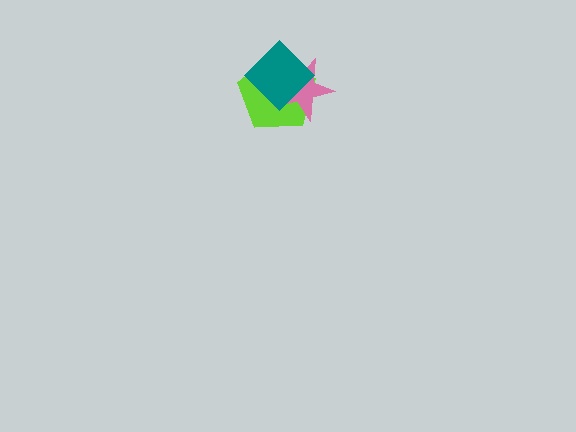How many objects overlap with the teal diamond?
2 objects overlap with the teal diamond.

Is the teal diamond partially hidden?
No, no other shape covers it.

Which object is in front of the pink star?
The teal diamond is in front of the pink star.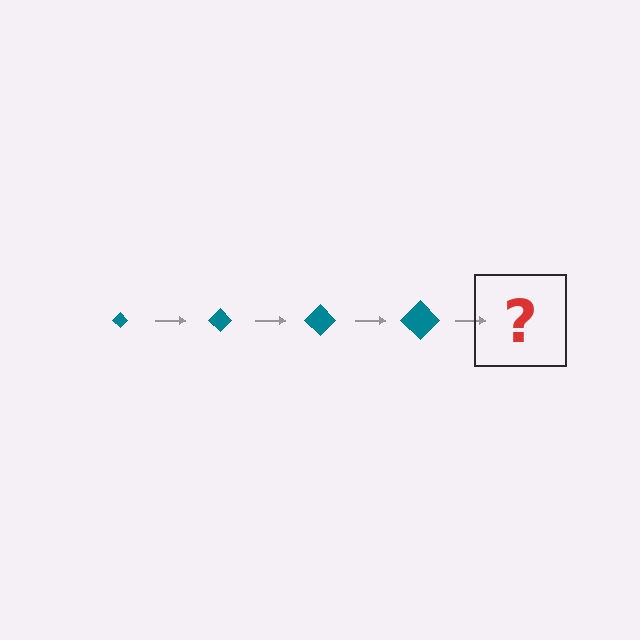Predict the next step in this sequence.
The next step is a teal diamond, larger than the previous one.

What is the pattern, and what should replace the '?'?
The pattern is that the diamond gets progressively larger each step. The '?' should be a teal diamond, larger than the previous one.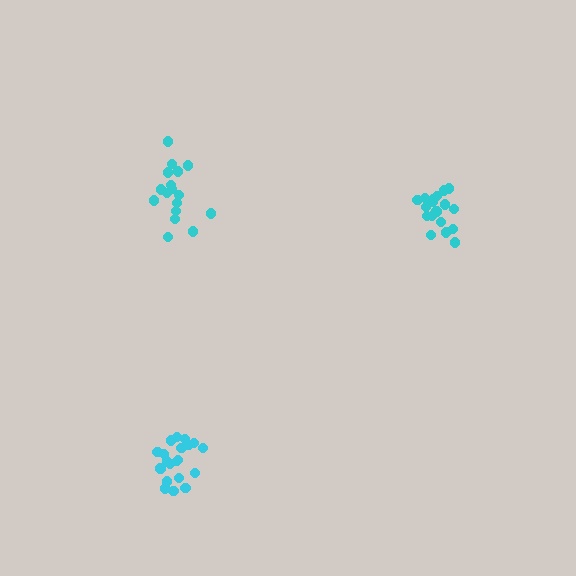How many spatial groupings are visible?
There are 3 spatial groupings.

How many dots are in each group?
Group 1: 17 dots, Group 2: 18 dots, Group 3: 20 dots (55 total).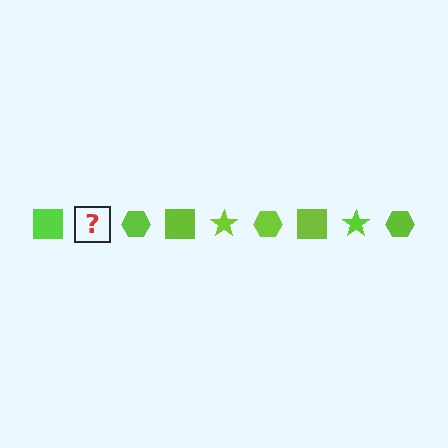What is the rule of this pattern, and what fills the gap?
The rule is that the pattern cycles through square, star, hexagon shapes in lime. The gap should be filled with a lime star.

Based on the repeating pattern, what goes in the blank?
The blank should be a lime star.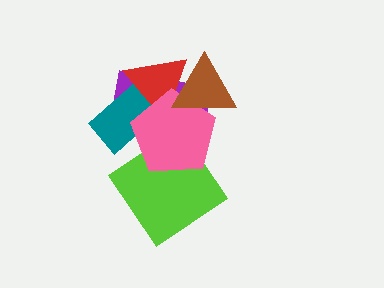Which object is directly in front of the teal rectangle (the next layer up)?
The red triangle is directly in front of the teal rectangle.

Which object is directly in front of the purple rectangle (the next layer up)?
The teal rectangle is directly in front of the purple rectangle.